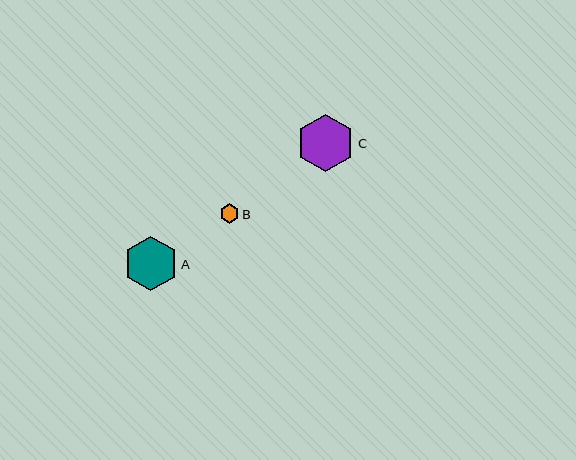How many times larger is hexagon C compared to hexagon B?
Hexagon C is approximately 3.0 times the size of hexagon B.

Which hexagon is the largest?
Hexagon C is the largest with a size of approximately 57 pixels.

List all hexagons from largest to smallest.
From largest to smallest: C, A, B.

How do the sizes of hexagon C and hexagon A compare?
Hexagon C and hexagon A are approximately the same size.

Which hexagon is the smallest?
Hexagon B is the smallest with a size of approximately 19 pixels.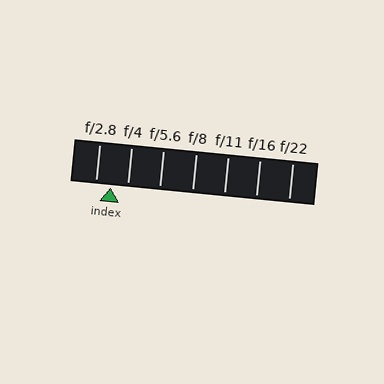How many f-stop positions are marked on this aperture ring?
There are 7 f-stop positions marked.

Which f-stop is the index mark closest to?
The index mark is closest to f/2.8.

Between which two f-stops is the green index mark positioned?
The index mark is between f/2.8 and f/4.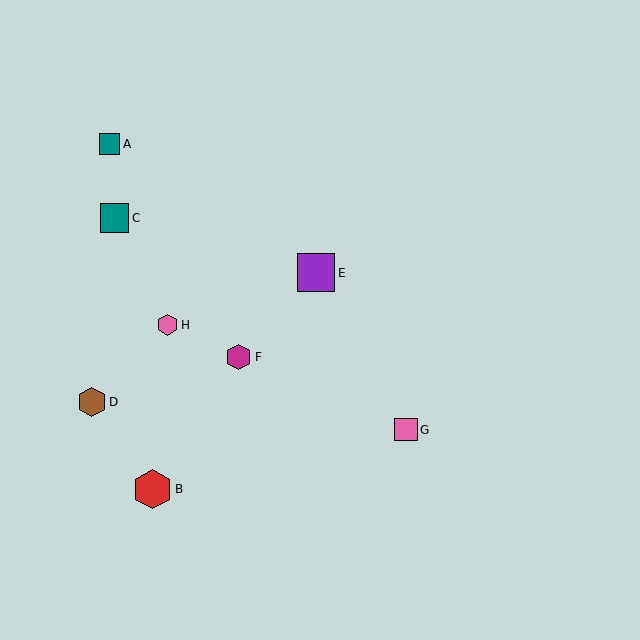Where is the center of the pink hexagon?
The center of the pink hexagon is at (167, 325).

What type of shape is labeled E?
Shape E is a purple square.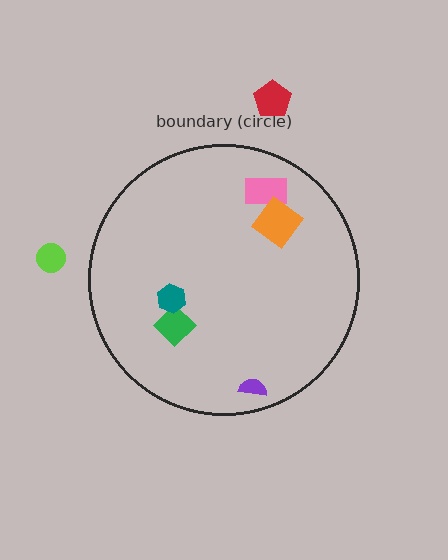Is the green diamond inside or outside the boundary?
Inside.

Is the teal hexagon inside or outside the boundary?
Inside.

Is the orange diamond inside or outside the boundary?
Inside.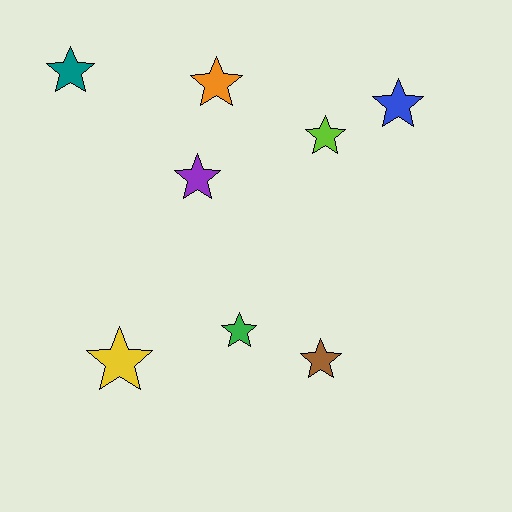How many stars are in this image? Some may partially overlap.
There are 8 stars.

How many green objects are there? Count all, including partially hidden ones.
There is 1 green object.